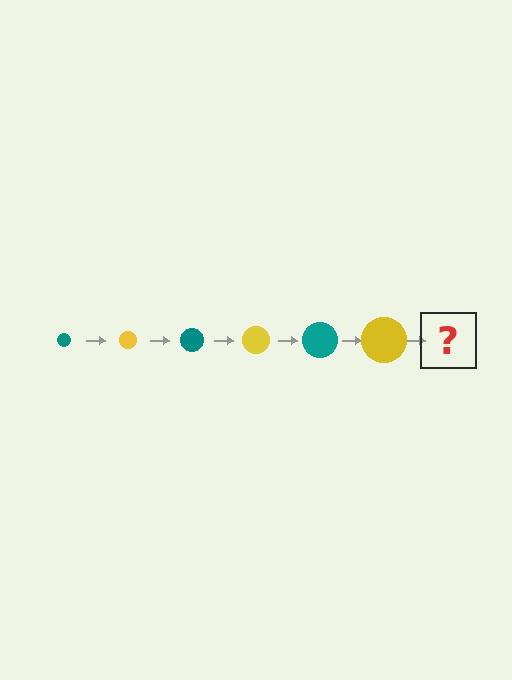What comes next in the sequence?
The next element should be a teal circle, larger than the previous one.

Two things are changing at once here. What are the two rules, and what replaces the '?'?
The two rules are that the circle grows larger each step and the color cycles through teal and yellow. The '?' should be a teal circle, larger than the previous one.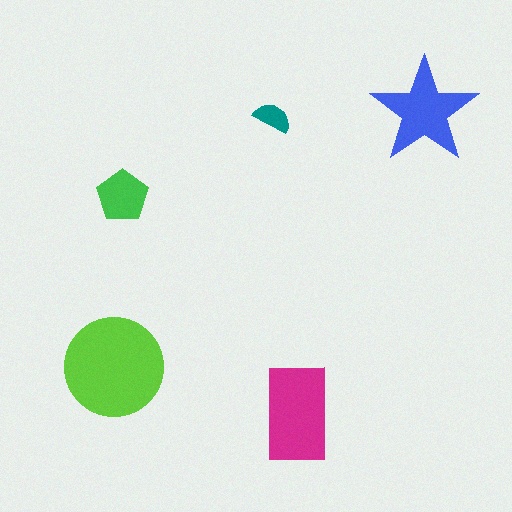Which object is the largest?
The lime circle.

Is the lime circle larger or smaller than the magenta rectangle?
Larger.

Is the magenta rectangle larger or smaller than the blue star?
Larger.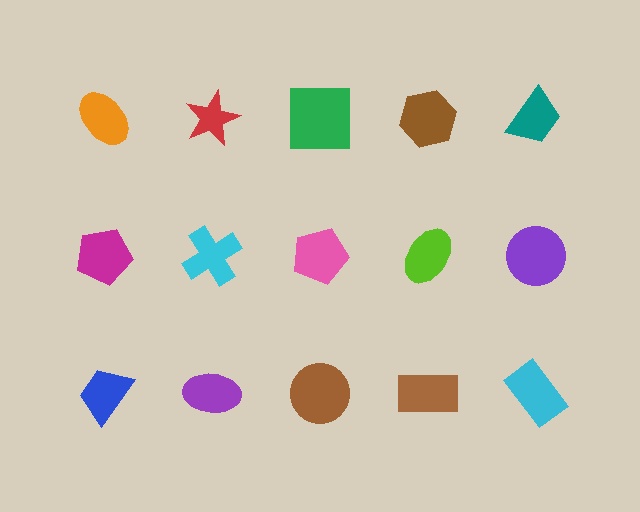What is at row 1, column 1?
An orange ellipse.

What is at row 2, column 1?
A magenta pentagon.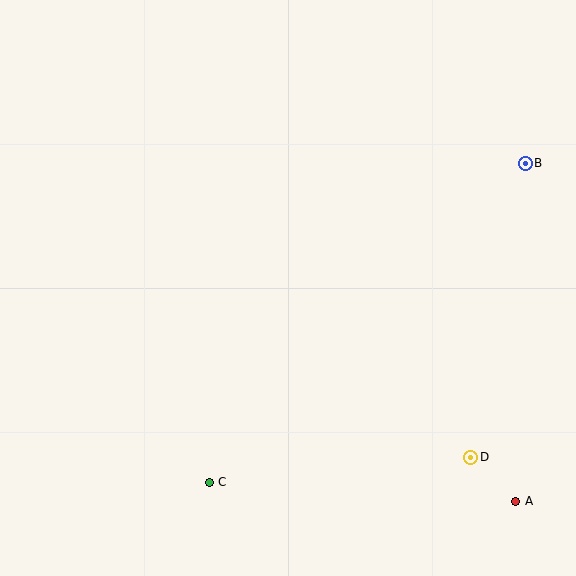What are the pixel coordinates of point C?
Point C is at (209, 482).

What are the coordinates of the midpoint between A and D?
The midpoint between A and D is at (493, 479).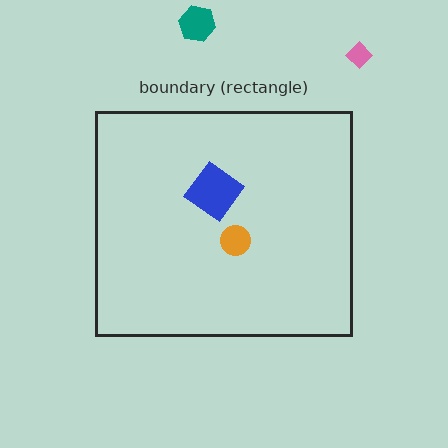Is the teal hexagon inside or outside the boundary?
Outside.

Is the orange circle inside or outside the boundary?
Inside.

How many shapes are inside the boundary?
2 inside, 2 outside.